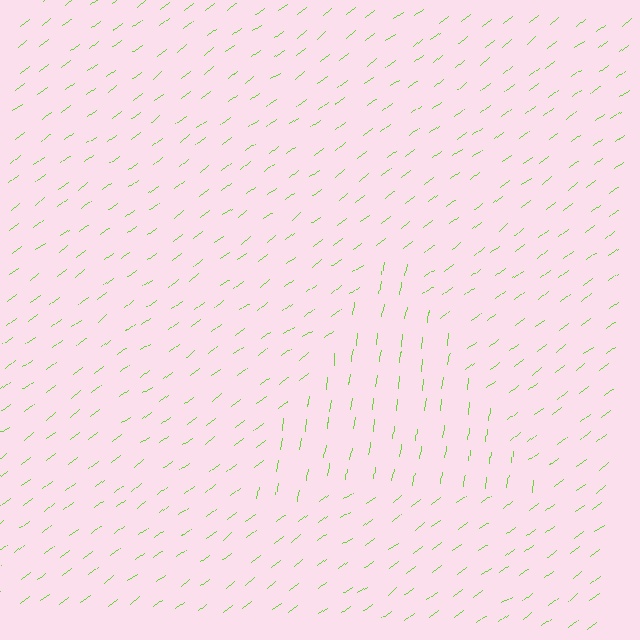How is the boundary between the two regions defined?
The boundary is defined purely by a change in line orientation (approximately 45 degrees difference). All lines are the same color and thickness.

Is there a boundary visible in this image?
Yes, there is a texture boundary formed by a change in line orientation.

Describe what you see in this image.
The image is filled with small lime line segments. A triangle region in the image has lines oriented differently from the surrounding lines, creating a visible texture boundary.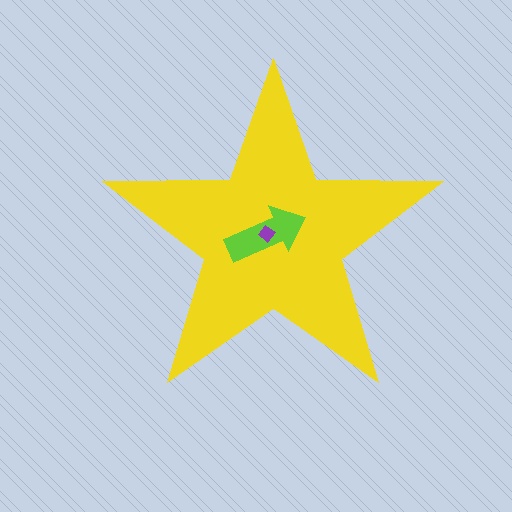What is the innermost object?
The purple diamond.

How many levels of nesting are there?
3.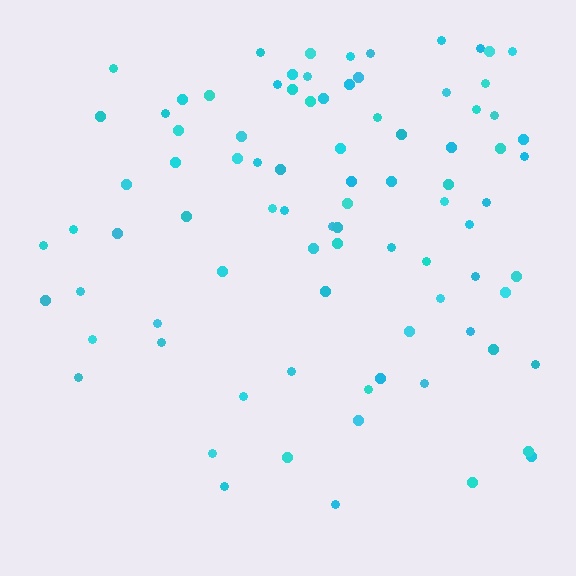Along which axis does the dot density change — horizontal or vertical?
Vertical.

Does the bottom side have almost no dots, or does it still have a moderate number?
Still a moderate number, just noticeably fewer than the top.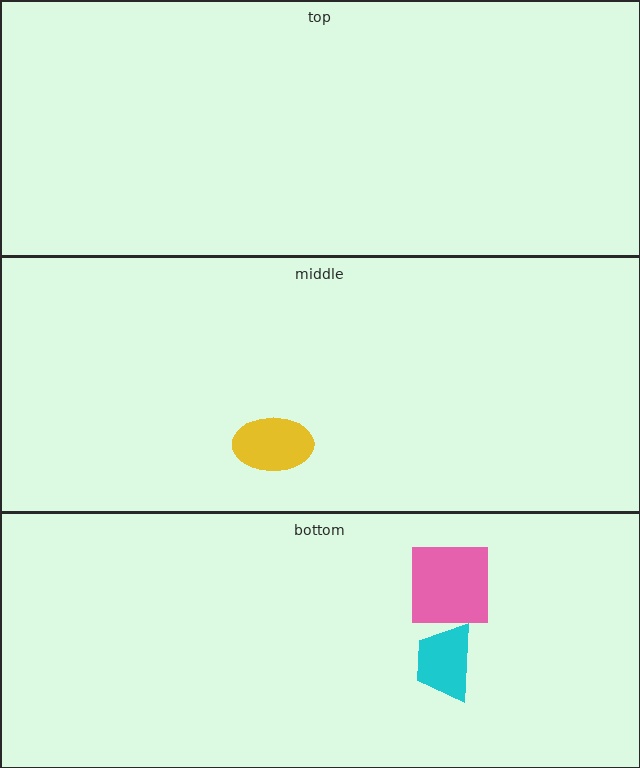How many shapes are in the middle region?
1.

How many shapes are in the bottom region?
2.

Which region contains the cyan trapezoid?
The bottom region.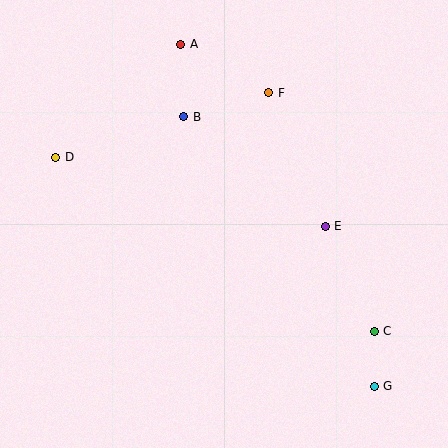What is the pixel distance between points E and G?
The distance between E and G is 167 pixels.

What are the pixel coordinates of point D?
Point D is at (56, 157).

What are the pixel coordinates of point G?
Point G is at (374, 386).